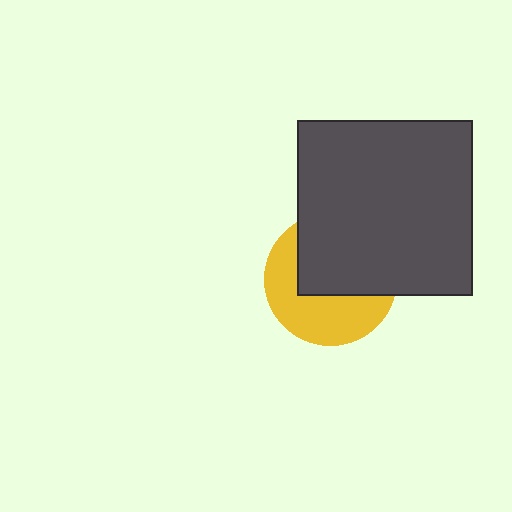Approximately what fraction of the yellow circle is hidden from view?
Roughly 52% of the yellow circle is hidden behind the dark gray square.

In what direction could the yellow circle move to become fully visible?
The yellow circle could move down. That would shift it out from behind the dark gray square entirely.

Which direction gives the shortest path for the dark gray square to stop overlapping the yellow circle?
Moving up gives the shortest separation.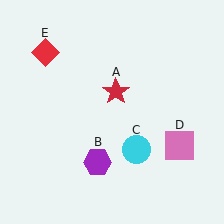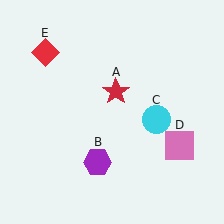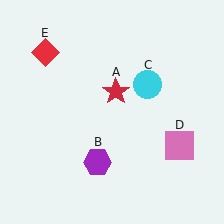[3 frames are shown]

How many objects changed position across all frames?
1 object changed position: cyan circle (object C).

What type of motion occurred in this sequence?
The cyan circle (object C) rotated counterclockwise around the center of the scene.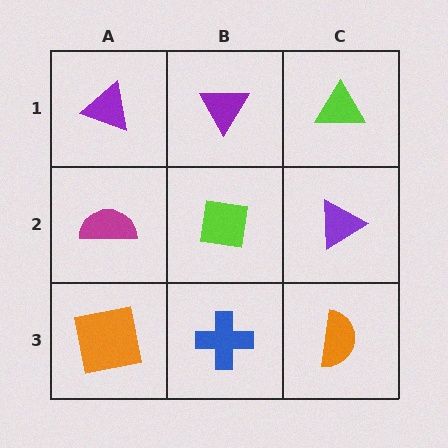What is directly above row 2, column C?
A lime triangle.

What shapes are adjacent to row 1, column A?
A magenta semicircle (row 2, column A), a purple triangle (row 1, column B).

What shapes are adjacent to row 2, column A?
A purple triangle (row 1, column A), an orange square (row 3, column A), a lime square (row 2, column B).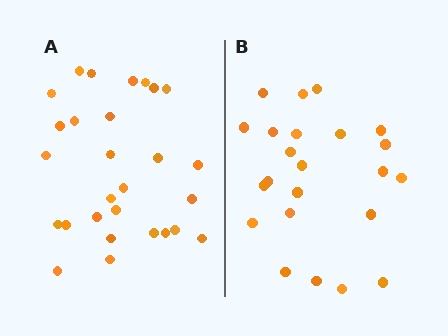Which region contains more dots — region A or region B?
Region A (the left region) has more dots.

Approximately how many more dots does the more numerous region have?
Region A has about 5 more dots than region B.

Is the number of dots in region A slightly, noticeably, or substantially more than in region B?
Region A has only slightly more — the two regions are fairly close. The ratio is roughly 1.2 to 1.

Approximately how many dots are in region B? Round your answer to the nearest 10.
About 20 dots. (The exact count is 23, which rounds to 20.)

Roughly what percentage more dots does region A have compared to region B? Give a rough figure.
About 20% more.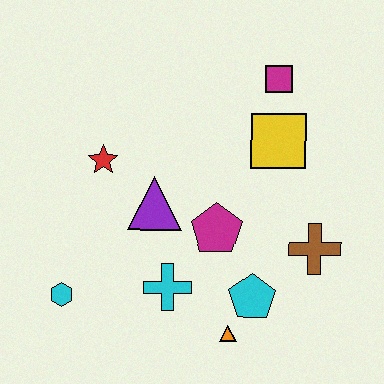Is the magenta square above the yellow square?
Yes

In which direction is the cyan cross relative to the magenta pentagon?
The cyan cross is below the magenta pentagon.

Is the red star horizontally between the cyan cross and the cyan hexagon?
Yes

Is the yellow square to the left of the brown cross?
Yes